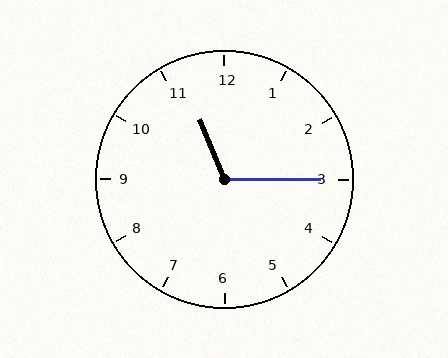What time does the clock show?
11:15.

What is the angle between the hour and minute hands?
Approximately 112 degrees.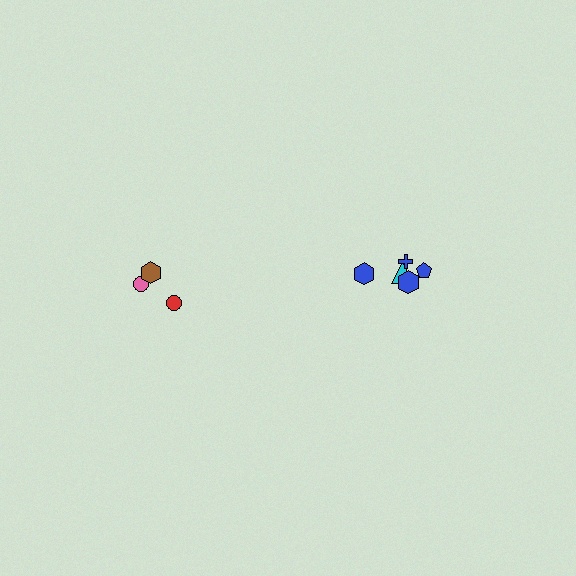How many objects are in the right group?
There are 5 objects.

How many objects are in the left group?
There are 3 objects.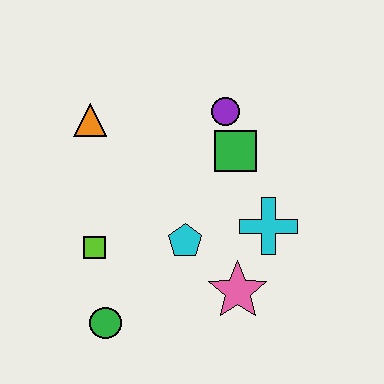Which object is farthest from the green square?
The green circle is farthest from the green square.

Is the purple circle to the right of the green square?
No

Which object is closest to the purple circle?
The green square is closest to the purple circle.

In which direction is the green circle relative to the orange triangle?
The green circle is below the orange triangle.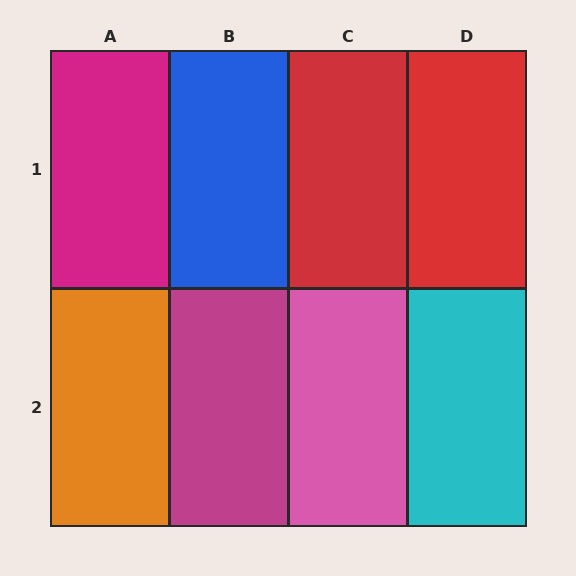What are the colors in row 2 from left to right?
Orange, magenta, pink, cyan.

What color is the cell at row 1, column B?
Blue.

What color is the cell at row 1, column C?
Red.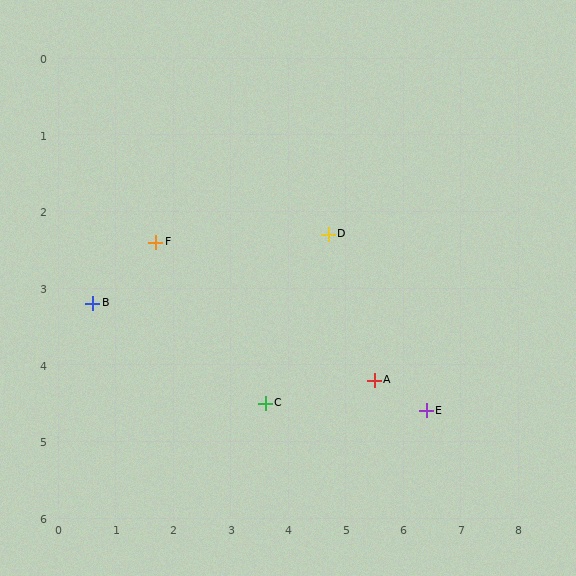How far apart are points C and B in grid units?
Points C and B are about 3.3 grid units apart.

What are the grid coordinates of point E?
Point E is at approximately (6.4, 4.6).